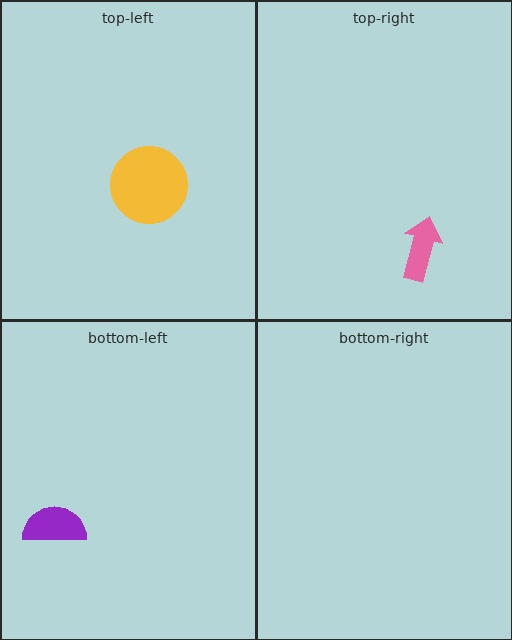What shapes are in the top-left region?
The yellow circle.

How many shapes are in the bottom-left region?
1.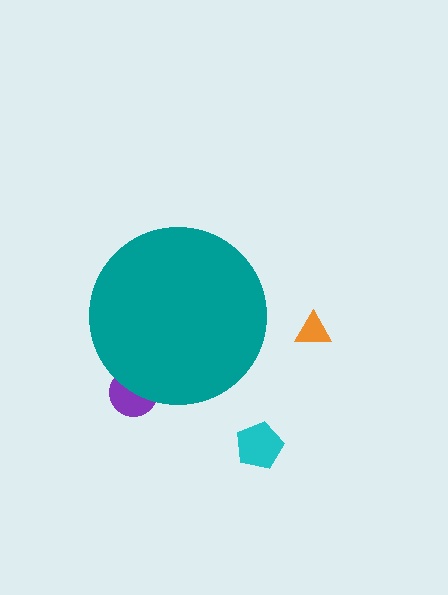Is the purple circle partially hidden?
Yes, the purple circle is partially hidden behind the teal circle.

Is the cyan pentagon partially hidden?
No, the cyan pentagon is fully visible.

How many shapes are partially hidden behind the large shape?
1 shape is partially hidden.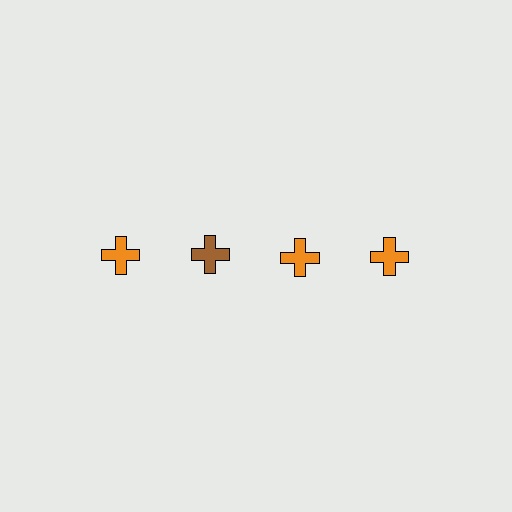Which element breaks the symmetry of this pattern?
The brown cross in the top row, second from left column breaks the symmetry. All other shapes are orange crosses.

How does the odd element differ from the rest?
It has a different color: brown instead of orange.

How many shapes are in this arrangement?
There are 4 shapes arranged in a grid pattern.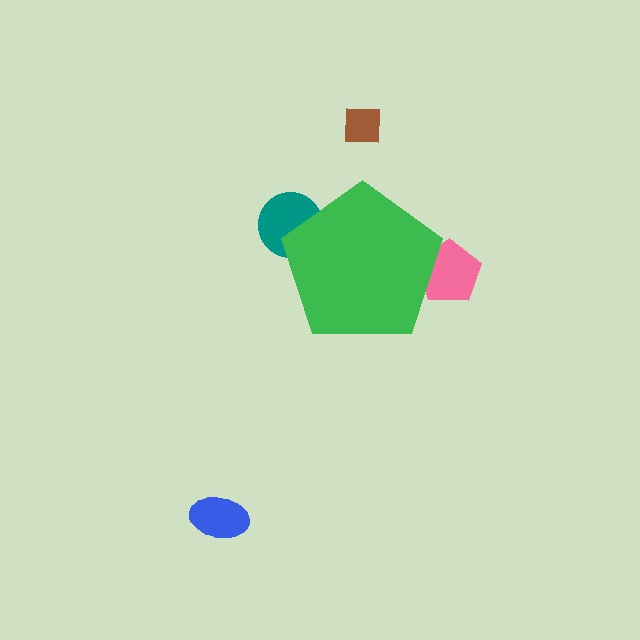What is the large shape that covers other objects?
A green pentagon.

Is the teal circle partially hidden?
Yes, the teal circle is partially hidden behind the green pentagon.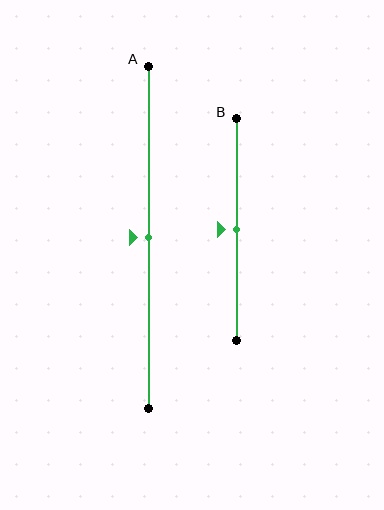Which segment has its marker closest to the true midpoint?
Segment A has its marker closest to the true midpoint.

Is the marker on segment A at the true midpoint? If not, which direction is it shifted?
Yes, the marker on segment A is at the true midpoint.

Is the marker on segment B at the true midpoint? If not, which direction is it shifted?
Yes, the marker on segment B is at the true midpoint.